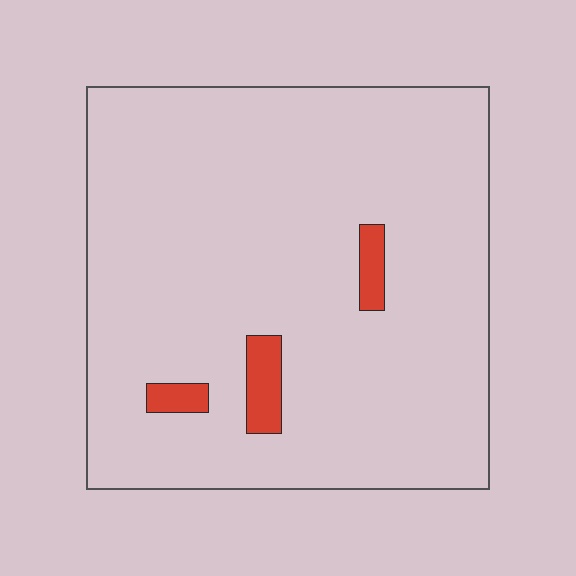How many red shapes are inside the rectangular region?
3.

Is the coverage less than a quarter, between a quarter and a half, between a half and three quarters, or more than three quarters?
Less than a quarter.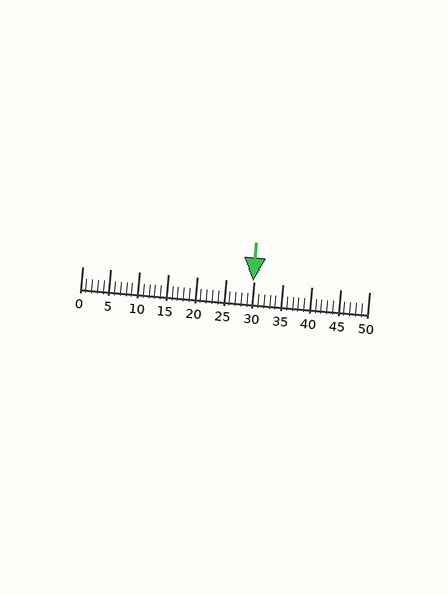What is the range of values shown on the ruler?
The ruler shows values from 0 to 50.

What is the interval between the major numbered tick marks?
The major tick marks are spaced 5 units apart.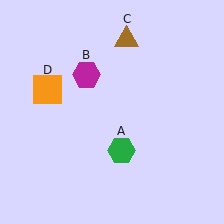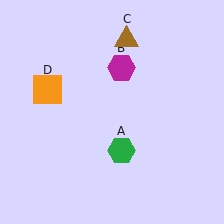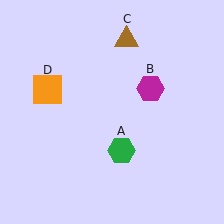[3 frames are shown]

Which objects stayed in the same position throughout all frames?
Green hexagon (object A) and brown triangle (object C) and orange square (object D) remained stationary.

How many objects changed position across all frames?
1 object changed position: magenta hexagon (object B).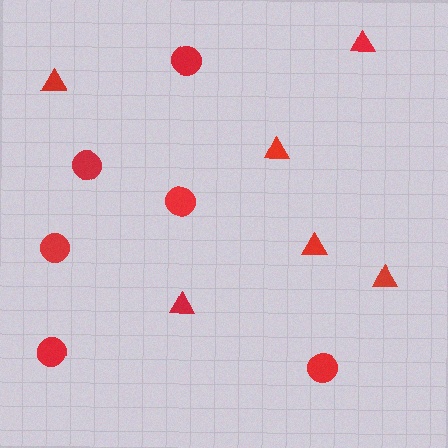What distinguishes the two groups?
There are 2 groups: one group of triangles (6) and one group of circles (6).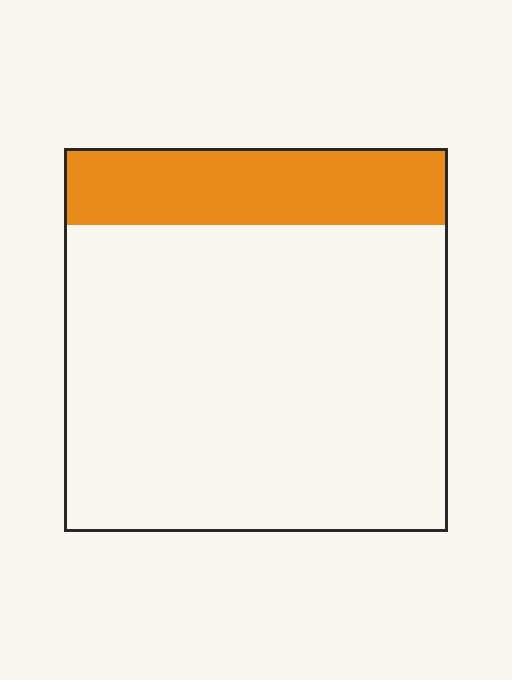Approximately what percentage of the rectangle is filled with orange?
Approximately 20%.